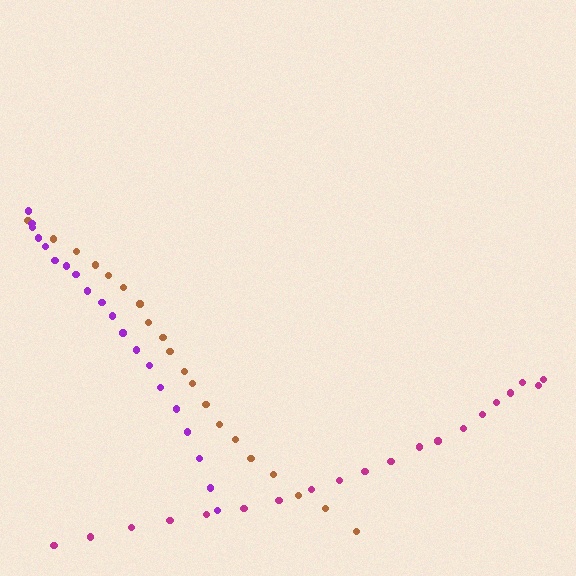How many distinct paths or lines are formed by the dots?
There are 3 distinct paths.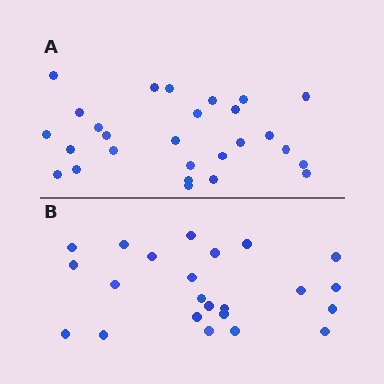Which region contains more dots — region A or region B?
Region A (the top region) has more dots.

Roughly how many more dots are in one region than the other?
Region A has about 4 more dots than region B.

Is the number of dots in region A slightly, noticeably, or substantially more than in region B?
Region A has only slightly more — the two regions are fairly close. The ratio is roughly 1.2 to 1.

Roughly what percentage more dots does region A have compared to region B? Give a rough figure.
About 15% more.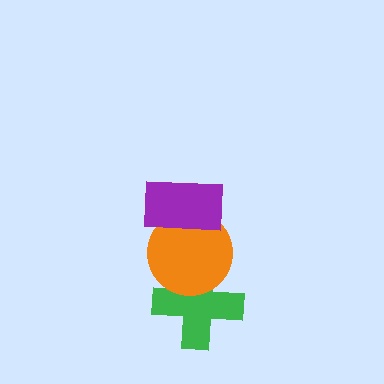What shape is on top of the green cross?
The orange circle is on top of the green cross.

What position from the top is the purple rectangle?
The purple rectangle is 1st from the top.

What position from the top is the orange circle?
The orange circle is 2nd from the top.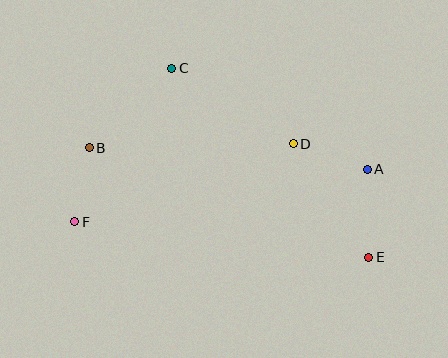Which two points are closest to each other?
Points B and F are closest to each other.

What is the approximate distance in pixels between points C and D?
The distance between C and D is approximately 143 pixels.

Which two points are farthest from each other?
Points B and E are farthest from each other.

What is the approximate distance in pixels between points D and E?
The distance between D and E is approximately 136 pixels.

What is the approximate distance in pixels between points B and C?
The distance between B and C is approximately 115 pixels.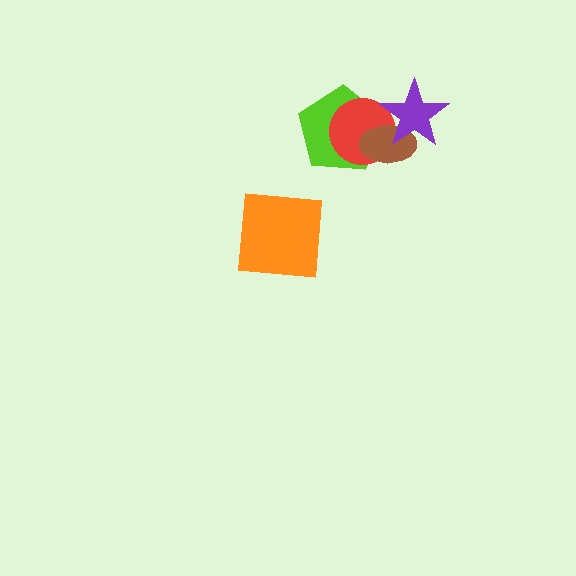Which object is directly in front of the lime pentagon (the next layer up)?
The red circle is directly in front of the lime pentagon.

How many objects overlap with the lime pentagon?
2 objects overlap with the lime pentagon.